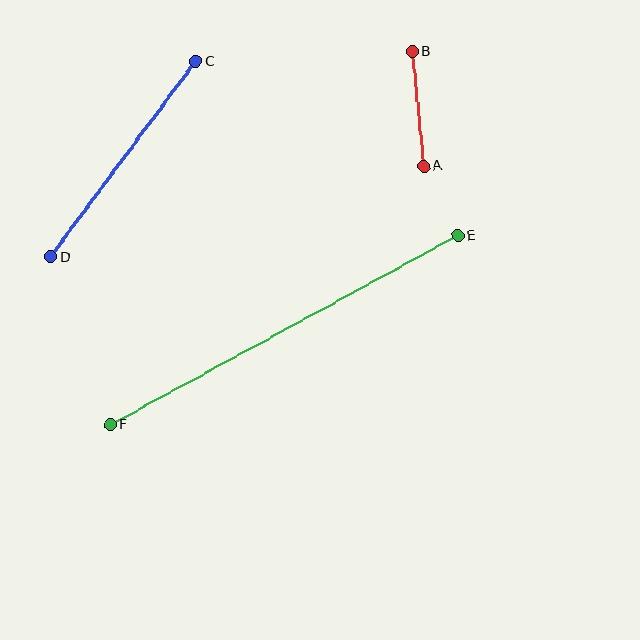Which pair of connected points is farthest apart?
Points E and F are farthest apart.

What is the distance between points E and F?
The distance is approximately 396 pixels.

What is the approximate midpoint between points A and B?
The midpoint is at approximately (418, 109) pixels.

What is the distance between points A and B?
The distance is approximately 115 pixels.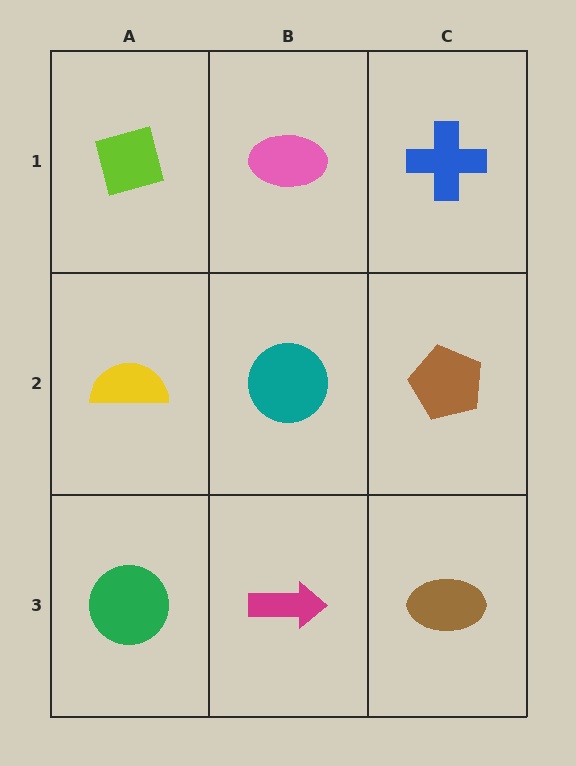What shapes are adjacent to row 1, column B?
A teal circle (row 2, column B), a lime square (row 1, column A), a blue cross (row 1, column C).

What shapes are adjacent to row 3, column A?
A yellow semicircle (row 2, column A), a magenta arrow (row 3, column B).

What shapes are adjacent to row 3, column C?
A brown pentagon (row 2, column C), a magenta arrow (row 3, column B).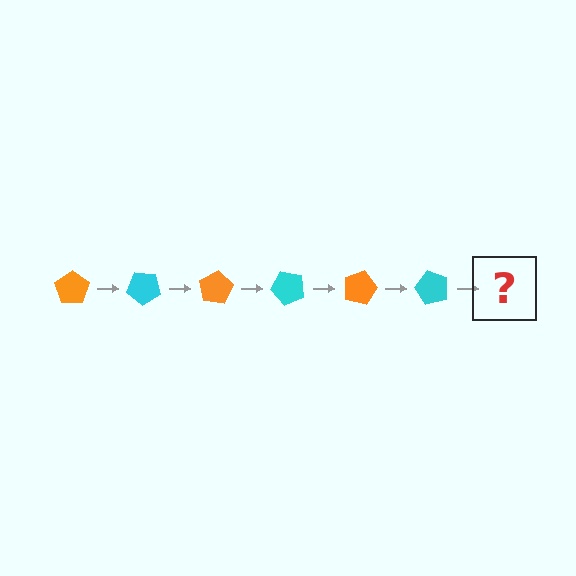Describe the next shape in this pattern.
It should be an orange pentagon, rotated 240 degrees from the start.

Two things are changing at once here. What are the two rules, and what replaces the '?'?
The two rules are that it rotates 40 degrees each step and the color cycles through orange and cyan. The '?' should be an orange pentagon, rotated 240 degrees from the start.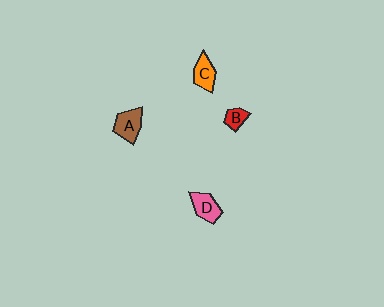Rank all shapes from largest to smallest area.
From largest to smallest: A (brown), D (pink), C (orange), B (red).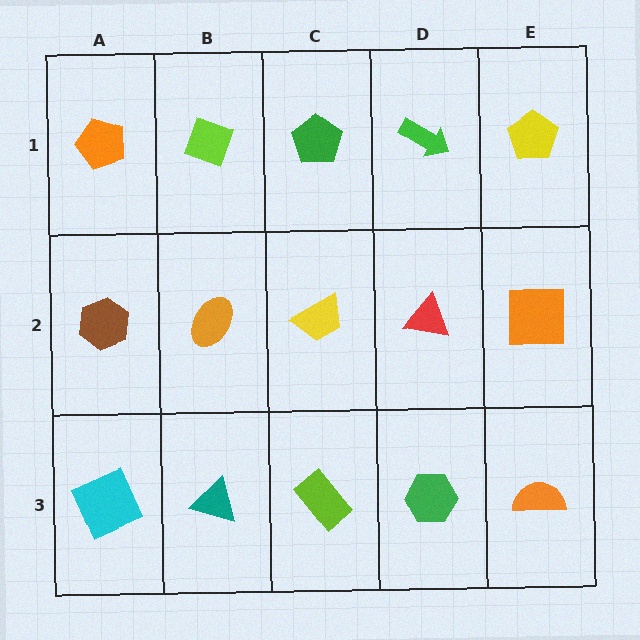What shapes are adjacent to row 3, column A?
A brown hexagon (row 2, column A), a teal triangle (row 3, column B).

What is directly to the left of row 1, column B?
An orange pentagon.